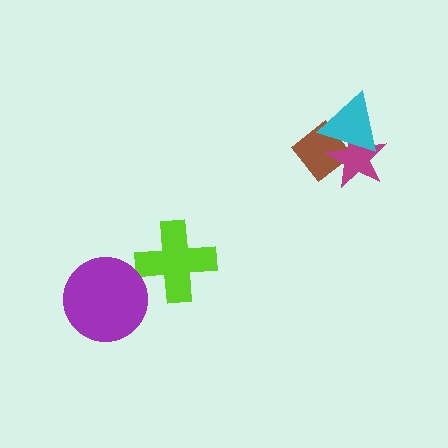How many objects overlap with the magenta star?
2 objects overlap with the magenta star.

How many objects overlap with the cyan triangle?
2 objects overlap with the cyan triangle.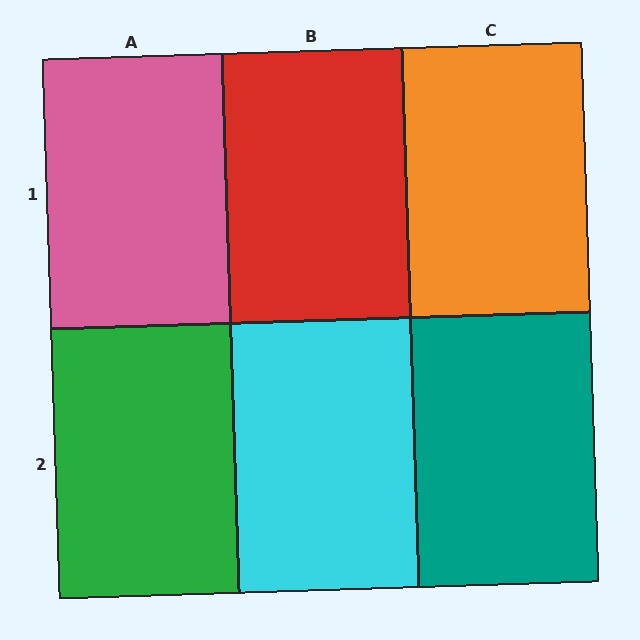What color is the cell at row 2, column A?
Green.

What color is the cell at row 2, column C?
Teal.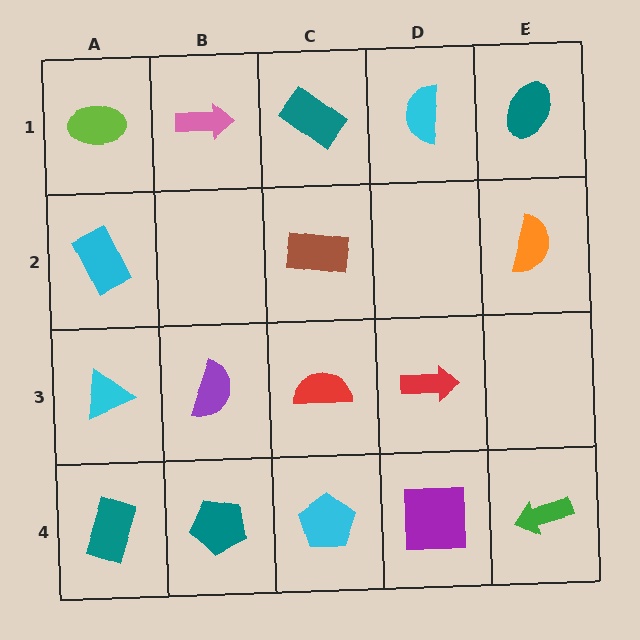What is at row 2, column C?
A brown rectangle.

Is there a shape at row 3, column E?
No, that cell is empty.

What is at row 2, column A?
A cyan rectangle.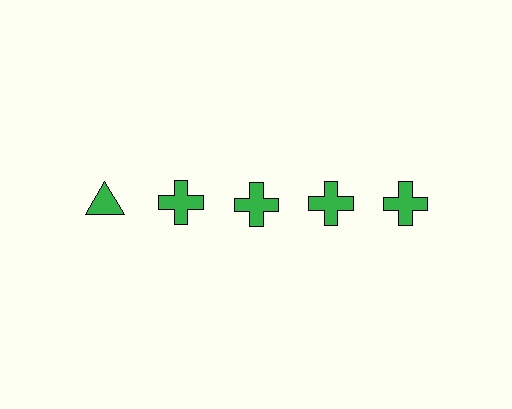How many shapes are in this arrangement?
There are 5 shapes arranged in a grid pattern.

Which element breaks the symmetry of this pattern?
The green triangle in the top row, leftmost column breaks the symmetry. All other shapes are green crosses.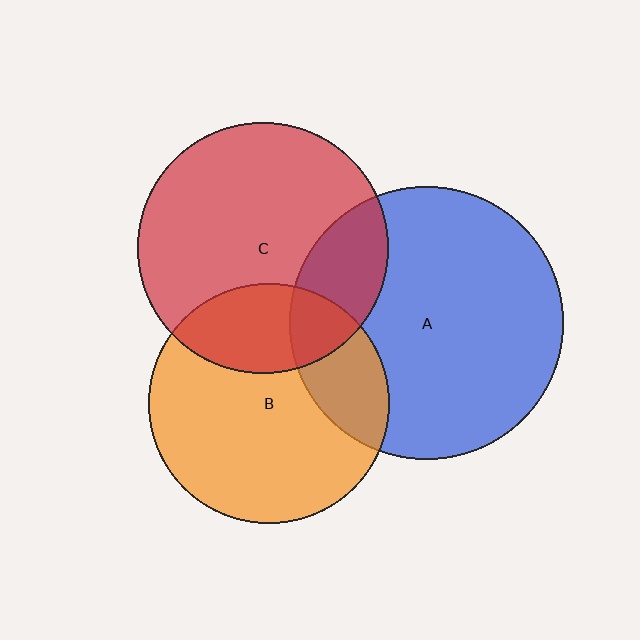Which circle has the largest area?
Circle A (blue).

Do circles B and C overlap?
Yes.